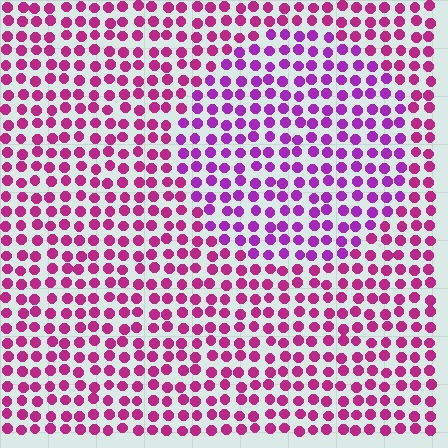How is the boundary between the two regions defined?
The boundary is defined purely by a slight shift in hue (about 30 degrees). Spacing, size, and orientation are identical on both sides.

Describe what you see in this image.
The image is filled with small magenta elements in a uniform arrangement. A circle-shaped region is visible where the elements are tinted to a slightly different hue, forming a subtle color boundary.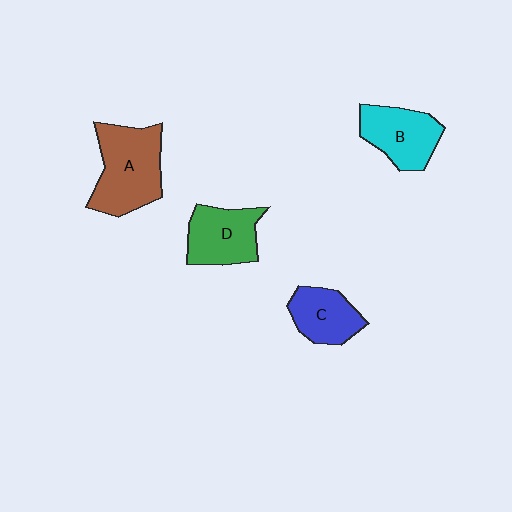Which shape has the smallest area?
Shape C (blue).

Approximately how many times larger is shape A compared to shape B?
Approximately 1.4 times.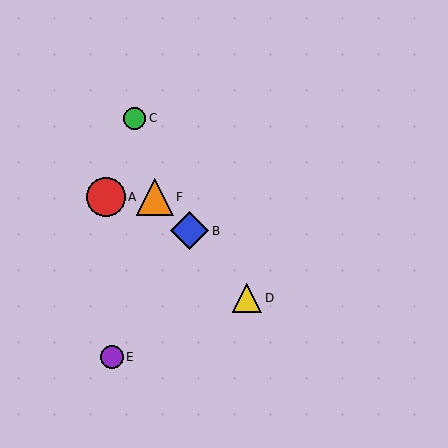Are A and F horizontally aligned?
Yes, both are at y≈197.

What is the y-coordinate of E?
Object E is at y≈357.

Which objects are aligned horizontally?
Objects A, F are aligned horizontally.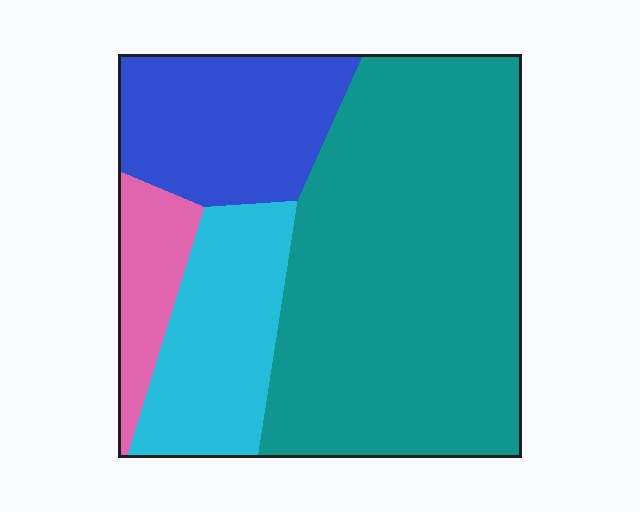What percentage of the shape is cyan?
Cyan takes up about one sixth (1/6) of the shape.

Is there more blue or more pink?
Blue.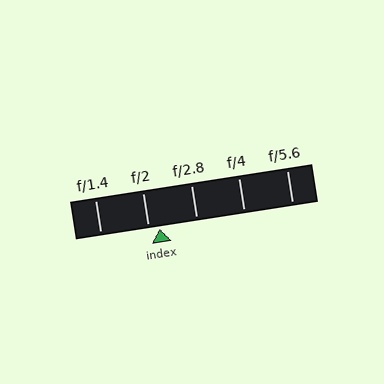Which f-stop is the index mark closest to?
The index mark is closest to f/2.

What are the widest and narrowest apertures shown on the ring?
The widest aperture shown is f/1.4 and the narrowest is f/5.6.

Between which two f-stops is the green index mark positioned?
The index mark is between f/2 and f/2.8.